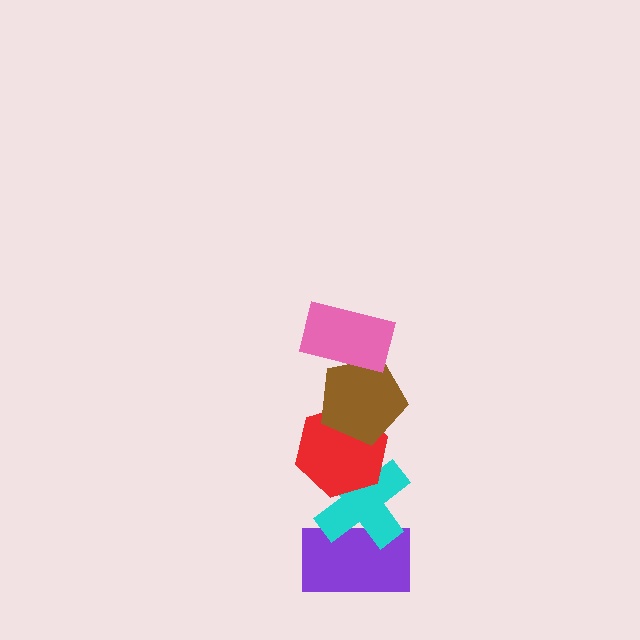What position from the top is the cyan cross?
The cyan cross is 4th from the top.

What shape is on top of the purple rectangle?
The cyan cross is on top of the purple rectangle.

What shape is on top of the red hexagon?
The brown pentagon is on top of the red hexagon.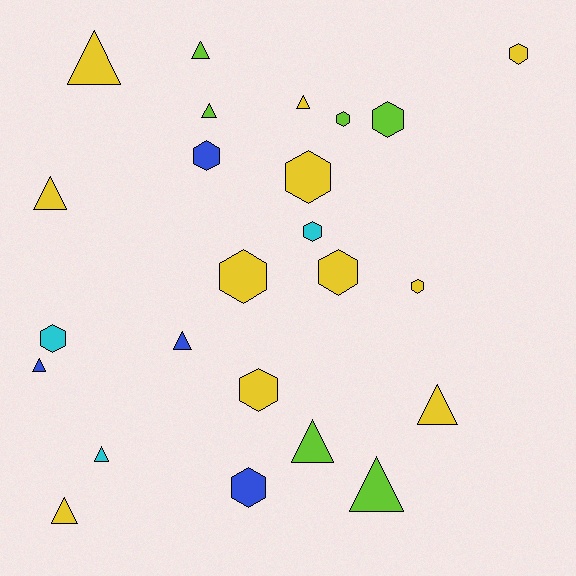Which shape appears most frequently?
Hexagon, with 12 objects.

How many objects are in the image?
There are 24 objects.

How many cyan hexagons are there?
There are 2 cyan hexagons.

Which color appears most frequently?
Yellow, with 11 objects.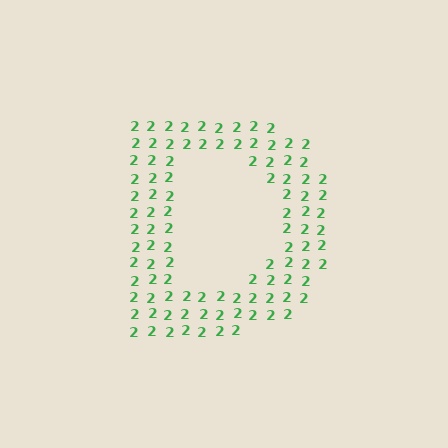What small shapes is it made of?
It is made of small digit 2's.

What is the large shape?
The large shape is the letter D.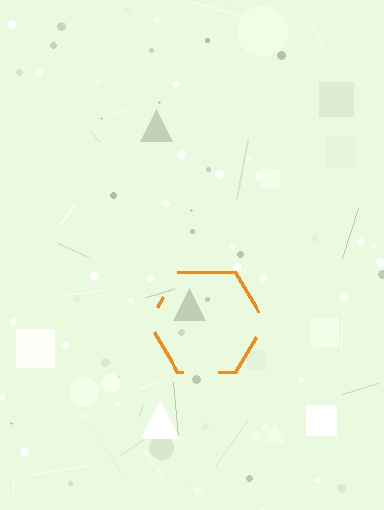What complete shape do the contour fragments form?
The contour fragments form a hexagon.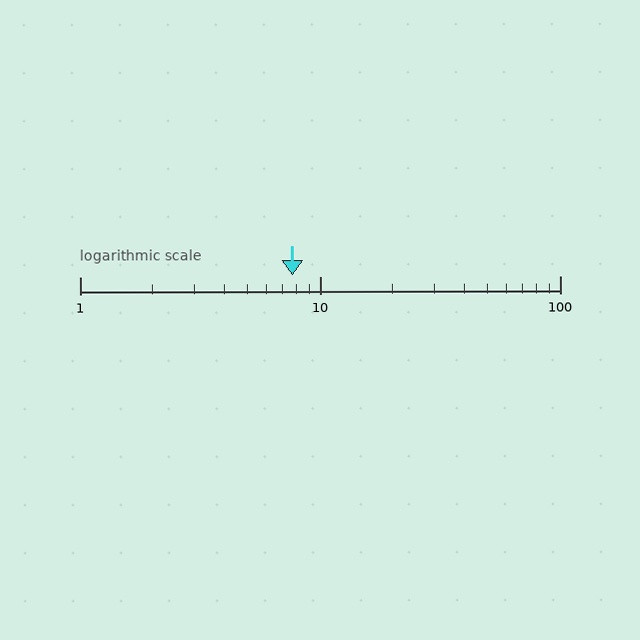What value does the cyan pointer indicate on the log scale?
The pointer indicates approximately 7.7.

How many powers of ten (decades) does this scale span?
The scale spans 2 decades, from 1 to 100.